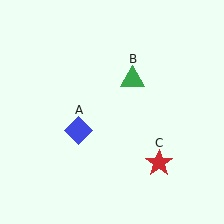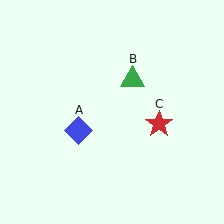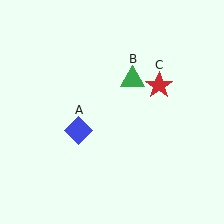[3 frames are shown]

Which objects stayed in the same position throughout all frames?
Blue diamond (object A) and green triangle (object B) remained stationary.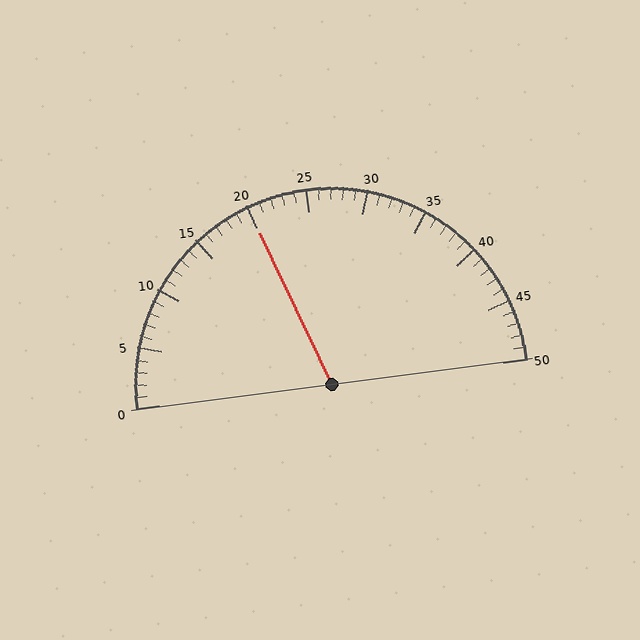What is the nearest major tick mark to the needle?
The nearest major tick mark is 20.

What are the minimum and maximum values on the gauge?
The gauge ranges from 0 to 50.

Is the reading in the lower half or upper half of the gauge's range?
The reading is in the lower half of the range (0 to 50).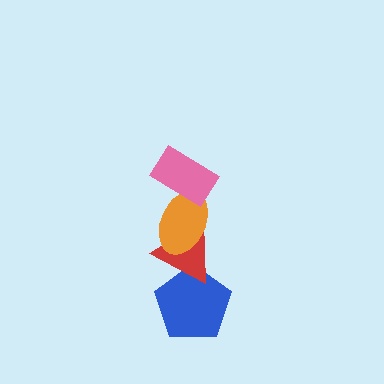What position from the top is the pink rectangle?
The pink rectangle is 1st from the top.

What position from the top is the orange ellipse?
The orange ellipse is 2nd from the top.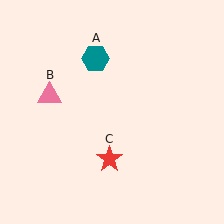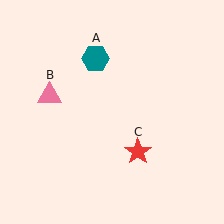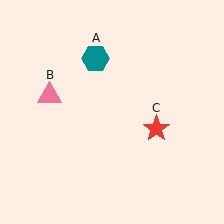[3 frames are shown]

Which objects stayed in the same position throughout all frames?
Teal hexagon (object A) and pink triangle (object B) remained stationary.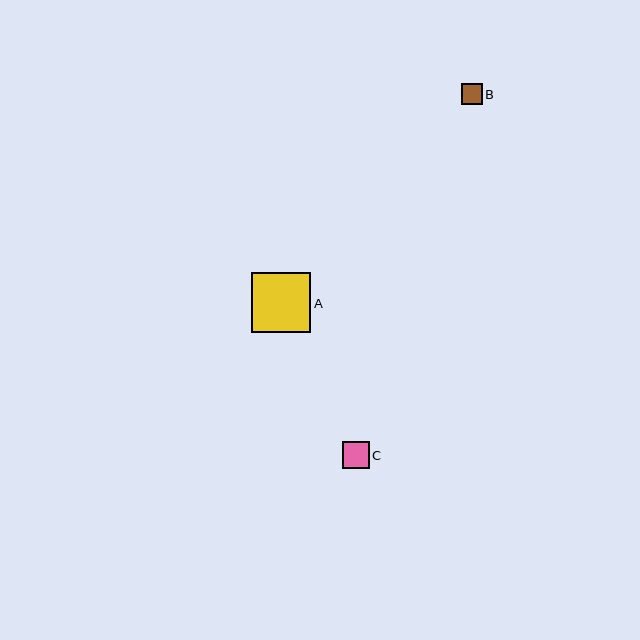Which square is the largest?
Square A is the largest with a size of approximately 60 pixels.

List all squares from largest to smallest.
From largest to smallest: A, C, B.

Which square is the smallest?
Square B is the smallest with a size of approximately 21 pixels.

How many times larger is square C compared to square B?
Square C is approximately 1.3 times the size of square B.